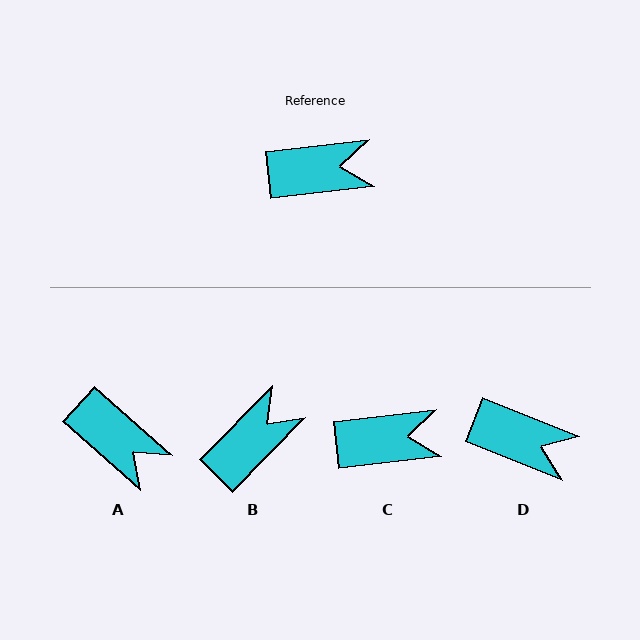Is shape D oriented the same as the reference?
No, it is off by about 28 degrees.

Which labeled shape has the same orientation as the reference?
C.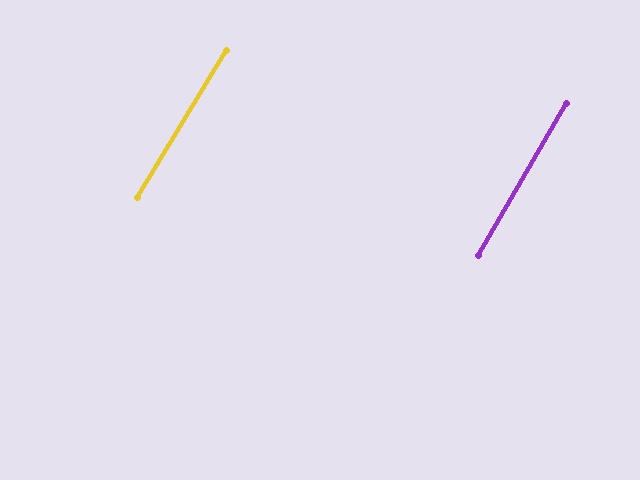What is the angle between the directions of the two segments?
Approximately 1 degree.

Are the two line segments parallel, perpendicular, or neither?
Parallel — their directions differ by only 0.9°.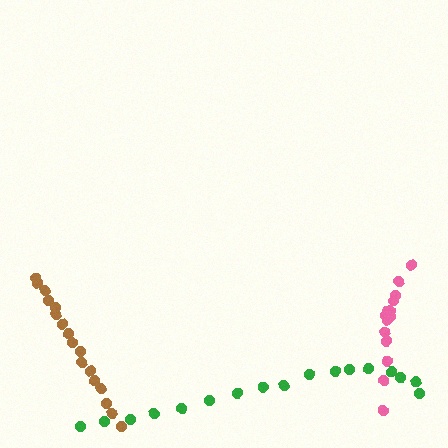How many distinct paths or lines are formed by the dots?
There are 3 distinct paths.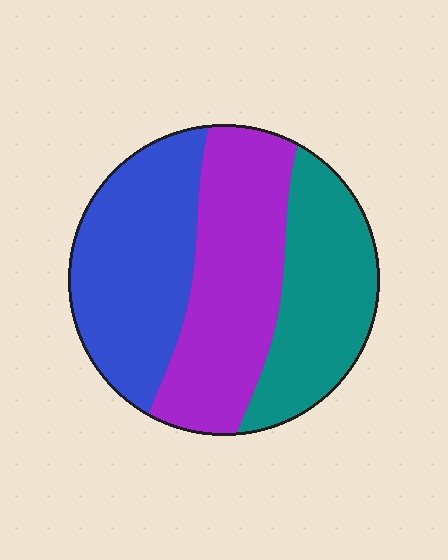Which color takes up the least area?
Teal, at roughly 30%.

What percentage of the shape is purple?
Purple takes up about three eighths (3/8) of the shape.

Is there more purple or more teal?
Purple.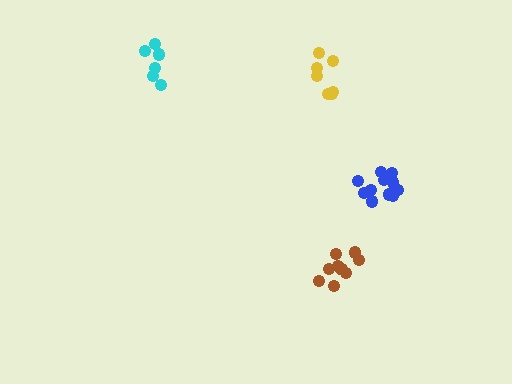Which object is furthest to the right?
The blue cluster is rightmost.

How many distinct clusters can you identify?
There are 4 distinct clusters.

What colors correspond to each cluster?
The clusters are colored: brown, cyan, blue, yellow.